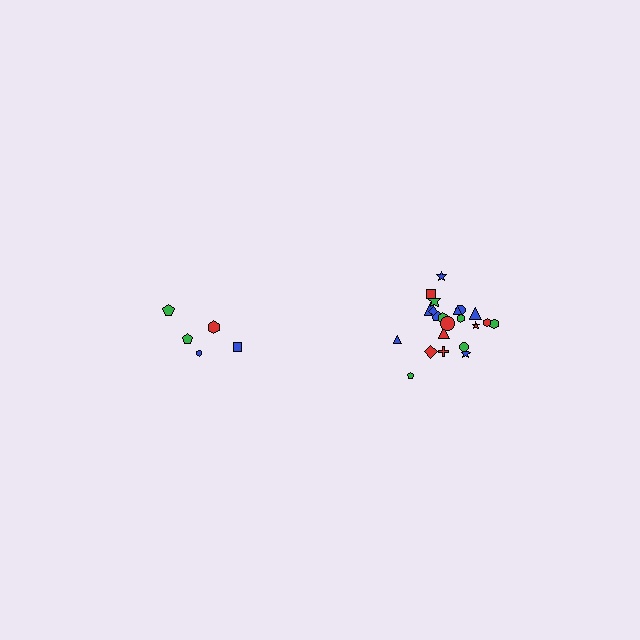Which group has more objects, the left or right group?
The right group.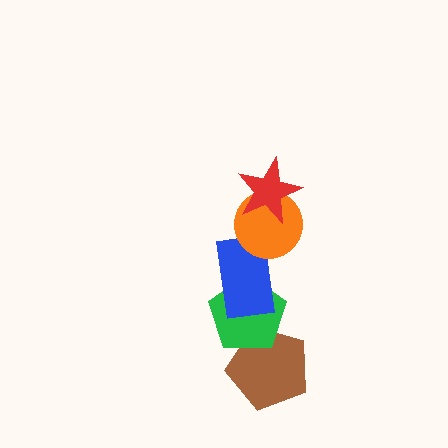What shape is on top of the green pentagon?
The blue rectangle is on top of the green pentagon.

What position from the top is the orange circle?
The orange circle is 2nd from the top.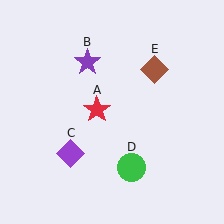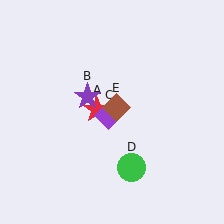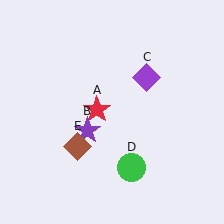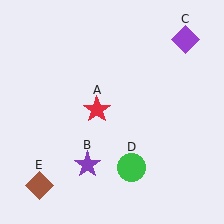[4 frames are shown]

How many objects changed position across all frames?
3 objects changed position: purple star (object B), purple diamond (object C), brown diamond (object E).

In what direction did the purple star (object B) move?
The purple star (object B) moved down.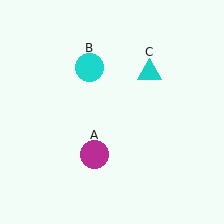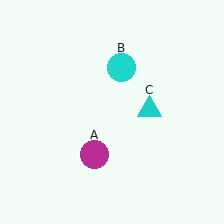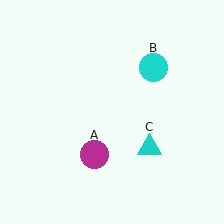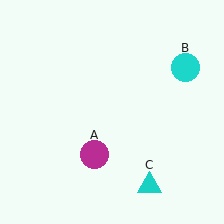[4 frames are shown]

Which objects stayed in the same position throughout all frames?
Magenta circle (object A) remained stationary.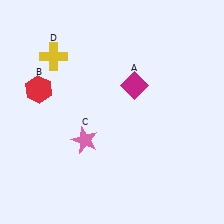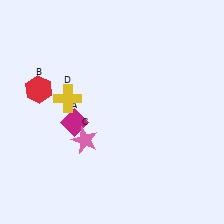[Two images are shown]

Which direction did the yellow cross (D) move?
The yellow cross (D) moved down.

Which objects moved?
The objects that moved are: the magenta diamond (A), the yellow cross (D).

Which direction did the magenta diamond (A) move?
The magenta diamond (A) moved left.